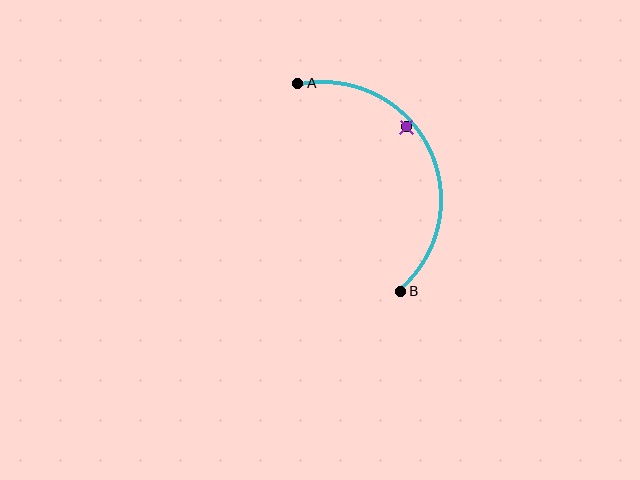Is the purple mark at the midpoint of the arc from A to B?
No — the purple mark does not lie on the arc at all. It sits slightly inside the curve.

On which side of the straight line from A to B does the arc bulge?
The arc bulges to the right of the straight line connecting A and B.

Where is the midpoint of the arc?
The arc midpoint is the point on the curve farthest from the straight line joining A and B. It sits to the right of that line.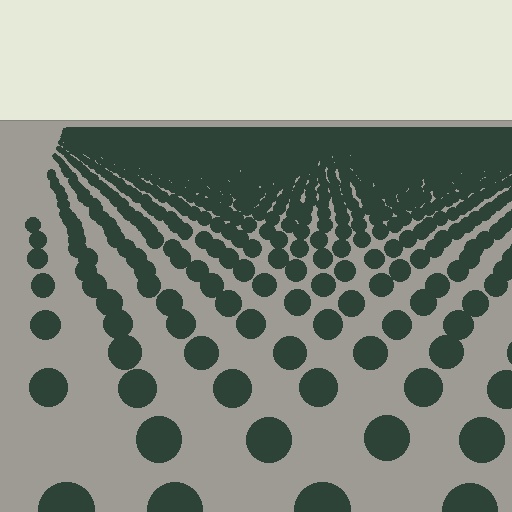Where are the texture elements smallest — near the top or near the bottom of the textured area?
Near the top.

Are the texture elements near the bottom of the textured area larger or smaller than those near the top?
Larger. Near the bottom, elements are closer to the viewer and appear at a bigger on-screen size.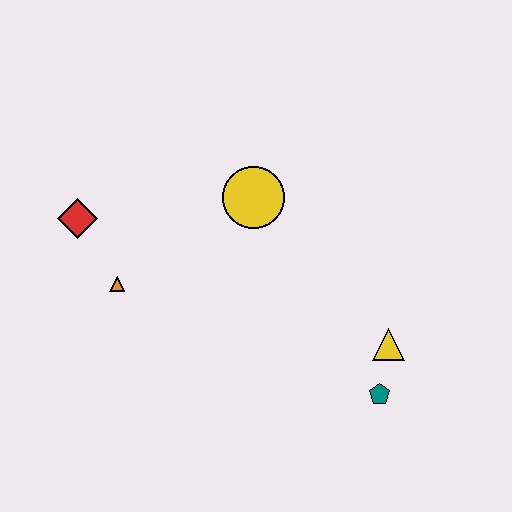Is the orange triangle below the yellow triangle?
No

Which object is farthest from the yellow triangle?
The red diamond is farthest from the yellow triangle.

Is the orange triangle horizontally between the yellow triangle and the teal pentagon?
No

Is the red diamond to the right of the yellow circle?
No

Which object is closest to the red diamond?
The orange triangle is closest to the red diamond.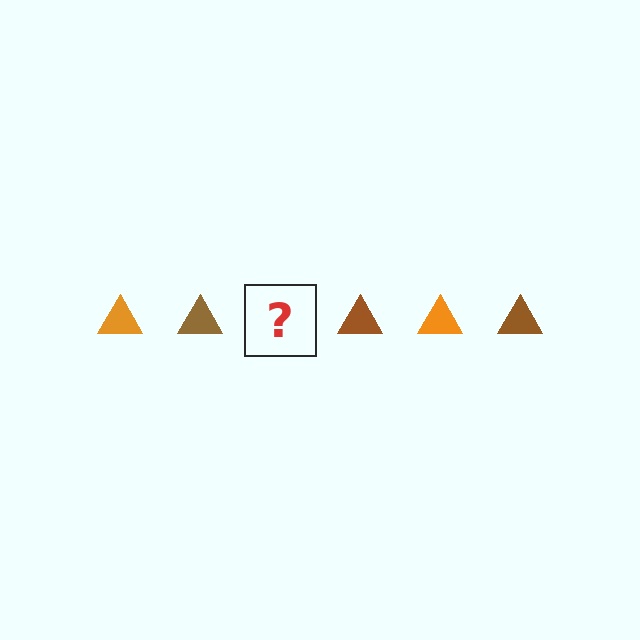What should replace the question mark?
The question mark should be replaced with an orange triangle.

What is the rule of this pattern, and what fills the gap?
The rule is that the pattern cycles through orange, brown triangles. The gap should be filled with an orange triangle.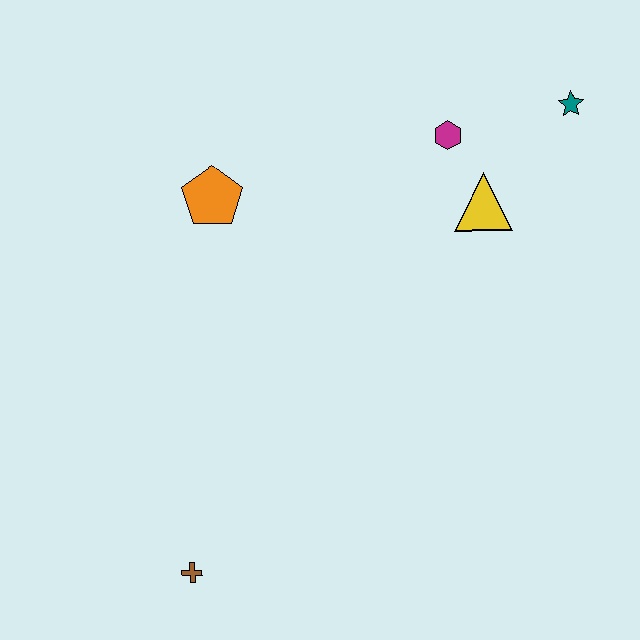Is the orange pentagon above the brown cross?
Yes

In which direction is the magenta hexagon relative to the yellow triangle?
The magenta hexagon is above the yellow triangle.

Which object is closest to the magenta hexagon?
The yellow triangle is closest to the magenta hexagon.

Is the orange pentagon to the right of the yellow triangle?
No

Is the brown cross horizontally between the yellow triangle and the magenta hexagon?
No